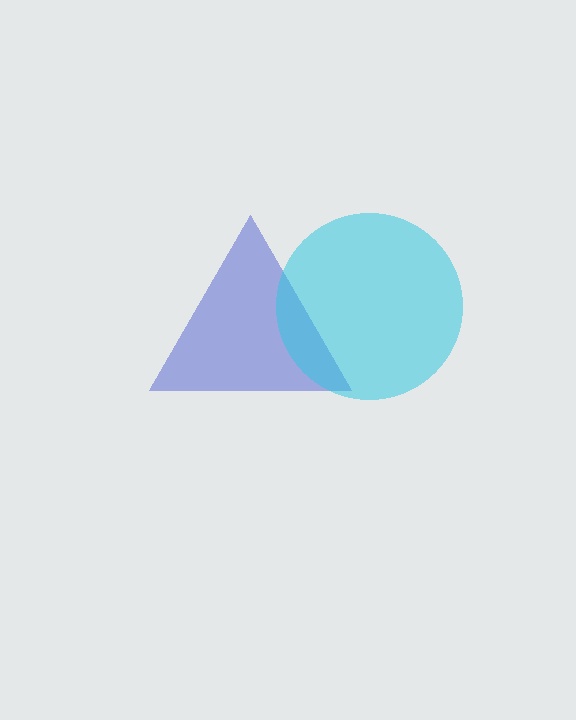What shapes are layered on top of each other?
The layered shapes are: a blue triangle, a cyan circle.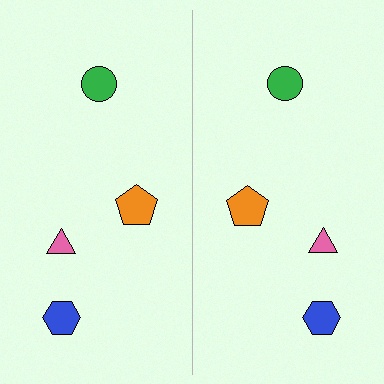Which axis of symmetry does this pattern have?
The pattern has a vertical axis of symmetry running through the center of the image.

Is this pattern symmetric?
Yes, this pattern has bilateral (reflection) symmetry.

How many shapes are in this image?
There are 8 shapes in this image.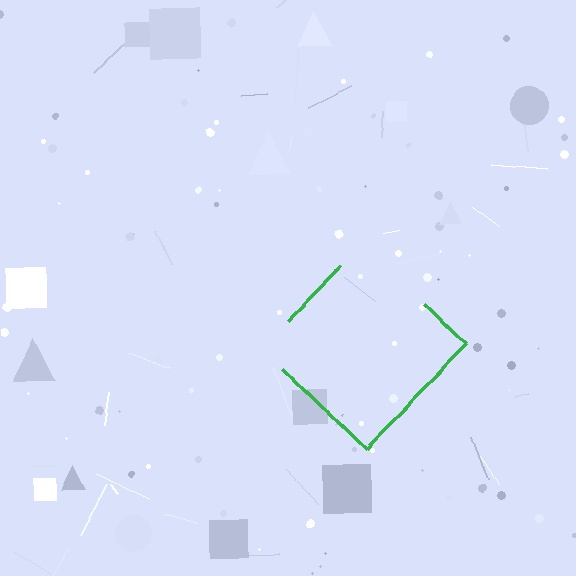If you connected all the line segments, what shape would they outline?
They would outline a diamond.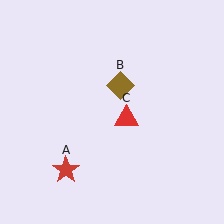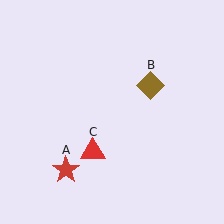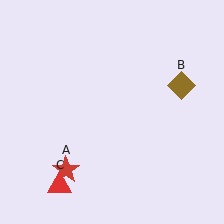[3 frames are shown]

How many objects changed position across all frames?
2 objects changed position: brown diamond (object B), red triangle (object C).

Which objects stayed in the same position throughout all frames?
Red star (object A) remained stationary.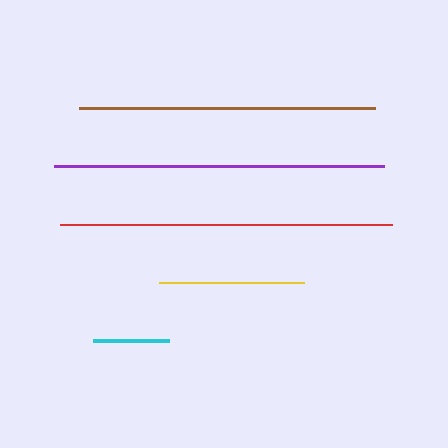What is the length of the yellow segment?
The yellow segment is approximately 145 pixels long.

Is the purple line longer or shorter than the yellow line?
The purple line is longer than the yellow line.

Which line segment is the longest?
The red line is the longest at approximately 332 pixels.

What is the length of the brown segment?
The brown segment is approximately 296 pixels long.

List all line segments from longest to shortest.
From longest to shortest: red, purple, brown, yellow, cyan.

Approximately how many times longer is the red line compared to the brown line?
The red line is approximately 1.1 times the length of the brown line.